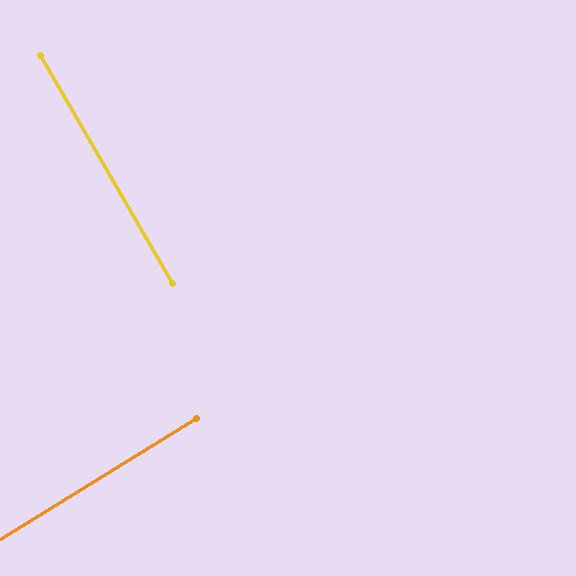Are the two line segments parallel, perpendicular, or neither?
Perpendicular — they meet at approximately 89°.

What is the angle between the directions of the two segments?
Approximately 89 degrees.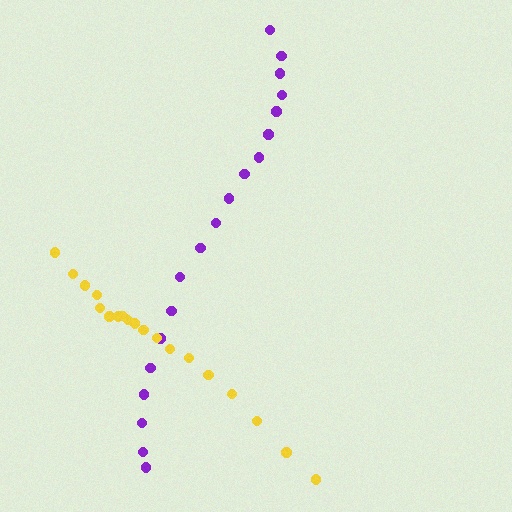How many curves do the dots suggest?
There are 2 distinct paths.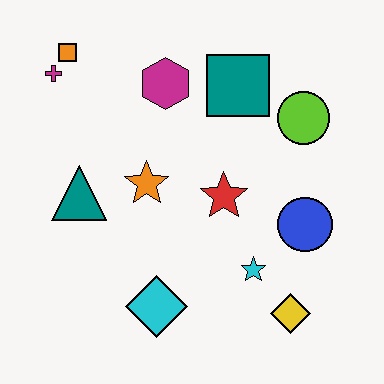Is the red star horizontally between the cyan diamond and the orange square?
No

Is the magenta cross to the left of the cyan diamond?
Yes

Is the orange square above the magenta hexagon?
Yes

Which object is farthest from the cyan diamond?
The orange square is farthest from the cyan diamond.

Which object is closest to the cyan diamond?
The cyan star is closest to the cyan diamond.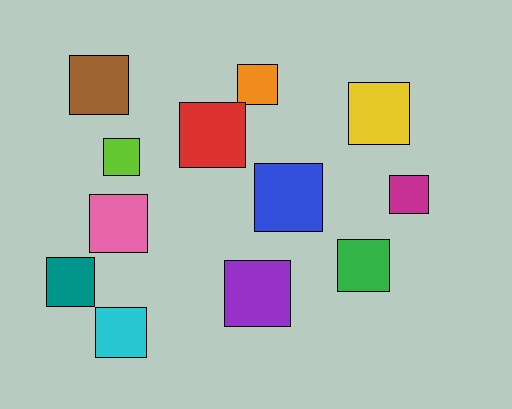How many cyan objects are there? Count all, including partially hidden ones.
There is 1 cyan object.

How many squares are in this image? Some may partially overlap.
There are 12 squares.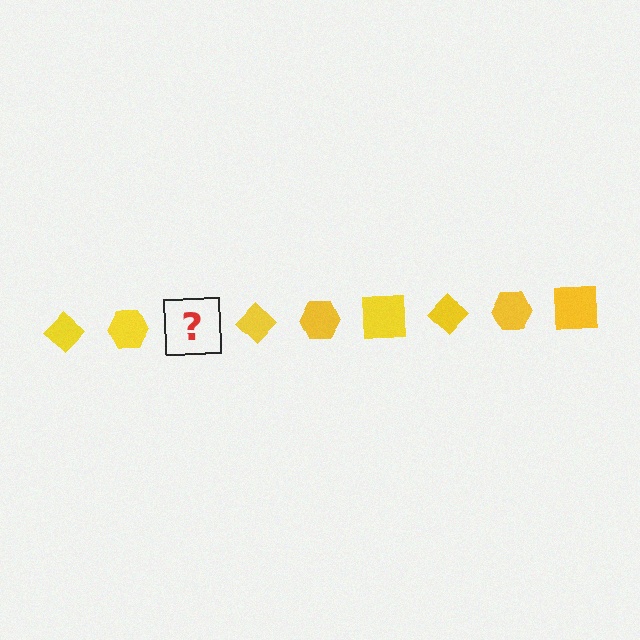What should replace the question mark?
The question mark should be replaced with a yellow square.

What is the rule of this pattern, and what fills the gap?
The rule is that the pattern cycles through diamond, hexagon, square shapes in yellow. The gap should be filled with a yellow square.